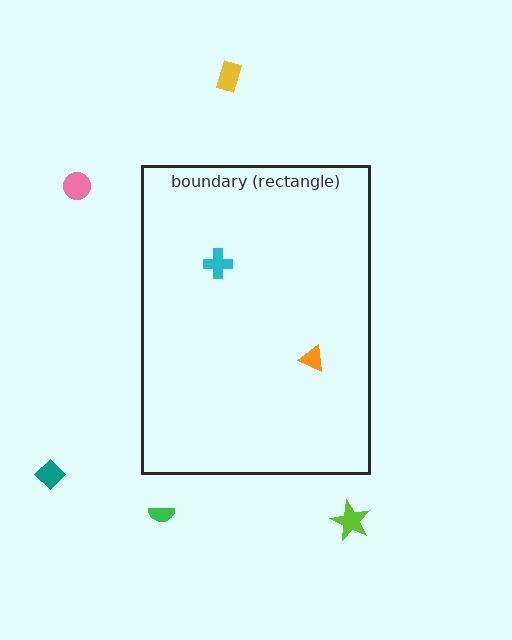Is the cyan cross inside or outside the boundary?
Inside.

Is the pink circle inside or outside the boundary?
Outside.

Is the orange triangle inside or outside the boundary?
Inside.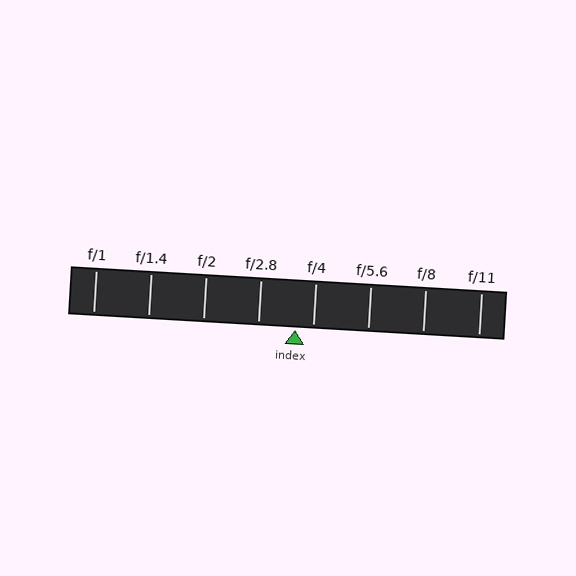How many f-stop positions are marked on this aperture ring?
There are 8 f-stop positions marked.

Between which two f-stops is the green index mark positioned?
The index mark is between f/2.8 and f/4.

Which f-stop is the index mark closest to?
The index mark is closest to f/4.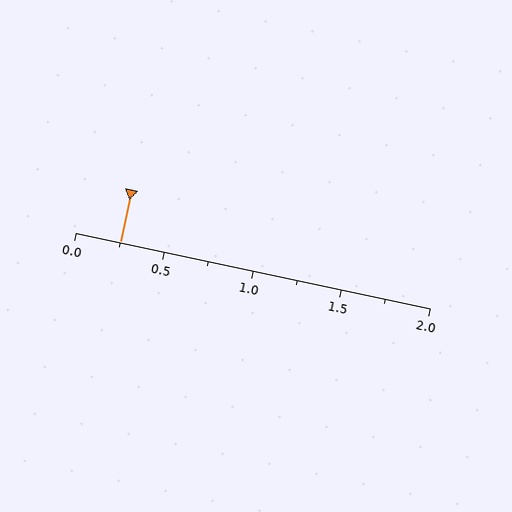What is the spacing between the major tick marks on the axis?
The major ticks are spaced 0.5 apart.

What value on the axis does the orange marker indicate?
The marker indicates approximately 0.25.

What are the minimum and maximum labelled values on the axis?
The axis runs from 0.0 to 2.0.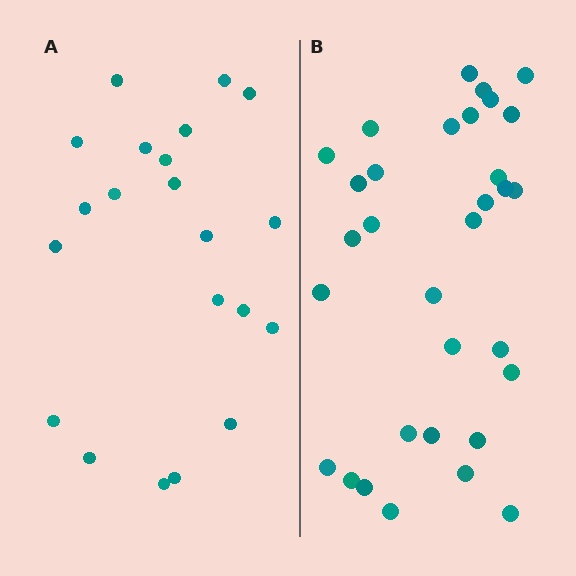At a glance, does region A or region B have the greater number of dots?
Region B (the right region) has more dots.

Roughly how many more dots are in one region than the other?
Region B has roughly 12 or so more dots than region A.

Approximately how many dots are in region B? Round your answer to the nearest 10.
About 30 dots. (The exact count is 32, which rounds to 30.)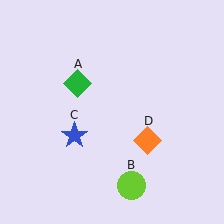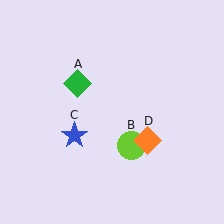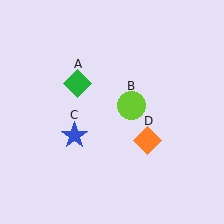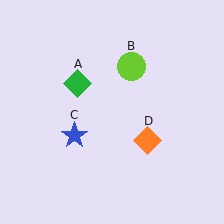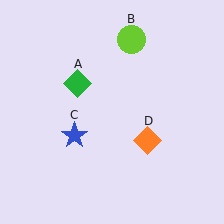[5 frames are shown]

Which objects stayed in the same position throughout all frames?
Green diamond (object A) and blue star (object C) and orange diamond (object D) remained stationary.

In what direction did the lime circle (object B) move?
The lime circle (object B) moved up.